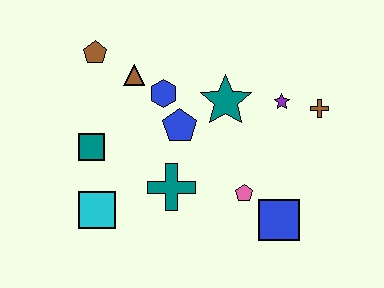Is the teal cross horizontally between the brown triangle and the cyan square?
No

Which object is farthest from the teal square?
The brown cross is farthest from the teal square.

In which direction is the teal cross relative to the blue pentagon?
The teal cross is below the blue pentagon.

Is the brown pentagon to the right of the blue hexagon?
No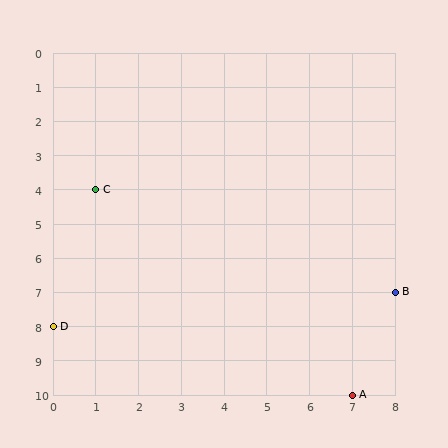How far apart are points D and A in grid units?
Points D and A are 7 columns and 2 rows apart (about 7.3 grid units diagonally).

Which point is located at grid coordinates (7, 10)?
Point A is at (7, 10).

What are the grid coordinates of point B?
Point B is at grid coordinates (8, 7).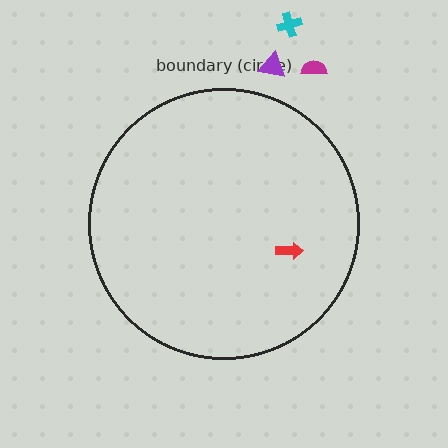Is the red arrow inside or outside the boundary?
Inside.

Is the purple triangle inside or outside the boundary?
Outside.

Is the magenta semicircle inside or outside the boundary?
Outside.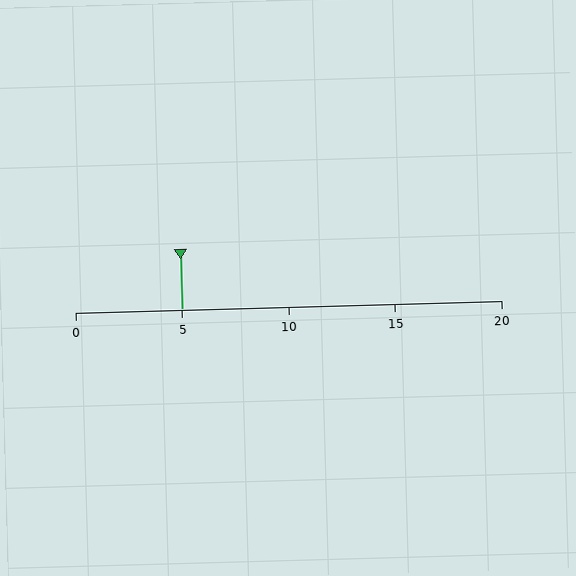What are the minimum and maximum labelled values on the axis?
The axis runs from 0 to 20.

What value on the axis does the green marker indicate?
The marker indicates approximately 5.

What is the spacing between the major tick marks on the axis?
The major ticks are spaced 5 apart.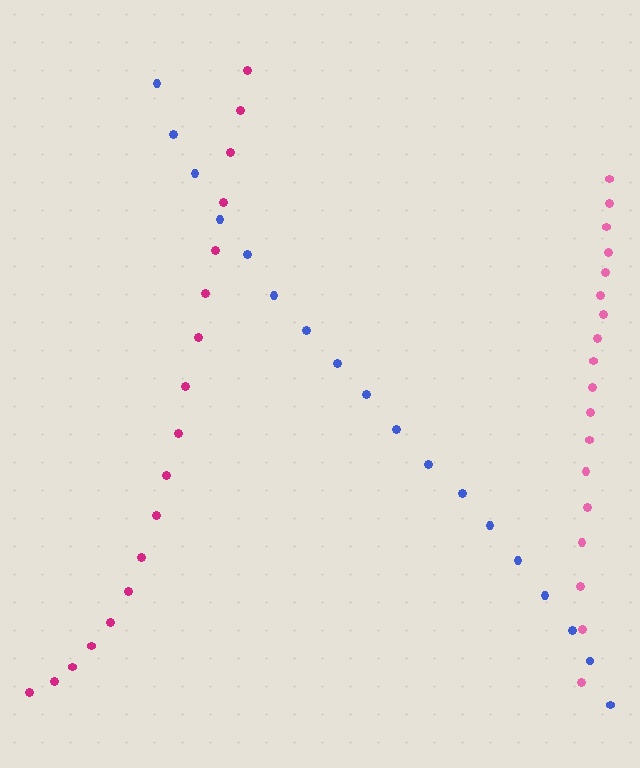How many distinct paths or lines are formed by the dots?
There are 3 distinct paths.